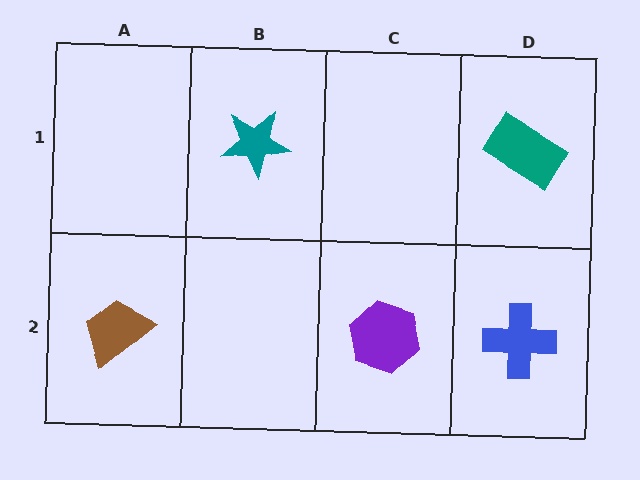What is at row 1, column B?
A teal star.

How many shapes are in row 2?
3 shapes.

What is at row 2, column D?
A blue cross.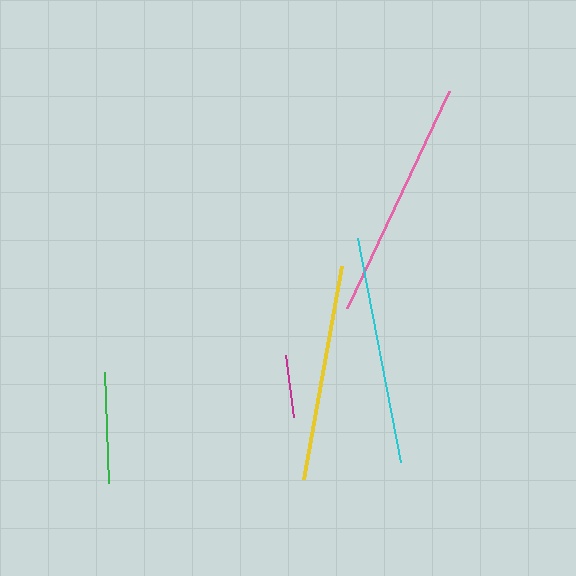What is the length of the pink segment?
The pink segment is approximately 241 pixels long.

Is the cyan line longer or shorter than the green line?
The cyan line is longer than the green line.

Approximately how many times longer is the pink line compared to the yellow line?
The pink line is approximately 1.1 times the length of the yellow line.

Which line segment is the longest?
The pink line is the longest at approximately 241 pixels.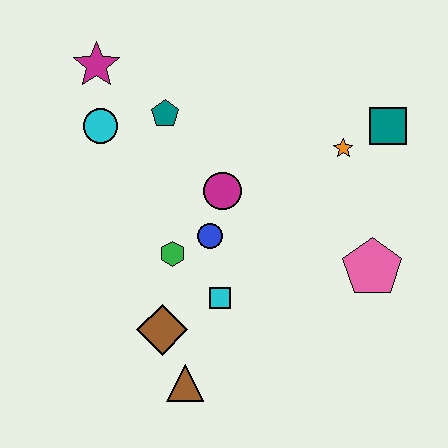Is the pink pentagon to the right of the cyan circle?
Yes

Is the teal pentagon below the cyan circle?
No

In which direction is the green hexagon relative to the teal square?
The green hexagon is to the left of the teal square.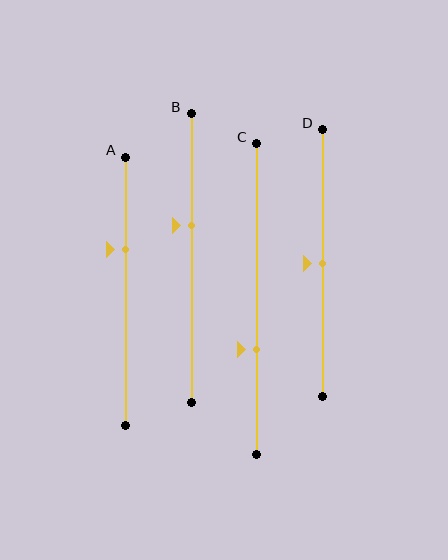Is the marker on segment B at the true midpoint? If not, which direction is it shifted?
No, the marker on segment B is shifted upward by about 11% of the segment length.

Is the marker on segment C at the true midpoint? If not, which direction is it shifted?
No, the marker on segment C is shifted downward by about 16% of the segment length.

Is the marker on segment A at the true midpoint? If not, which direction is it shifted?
No, the marker on segment A is shifted upward by about 16% of the segment length.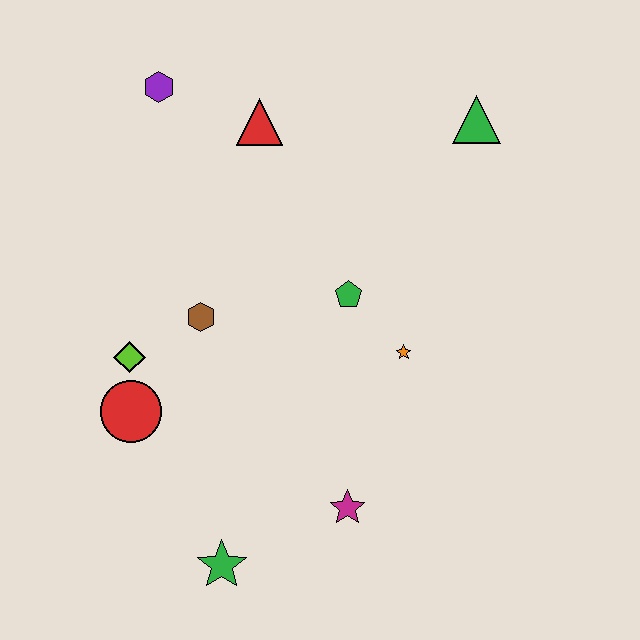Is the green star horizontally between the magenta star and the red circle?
Yes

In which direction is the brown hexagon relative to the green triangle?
The brown hexagon is to the left of the green triangle.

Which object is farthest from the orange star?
The purple hexagon is farthest from the orange star.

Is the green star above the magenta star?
No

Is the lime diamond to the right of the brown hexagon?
No